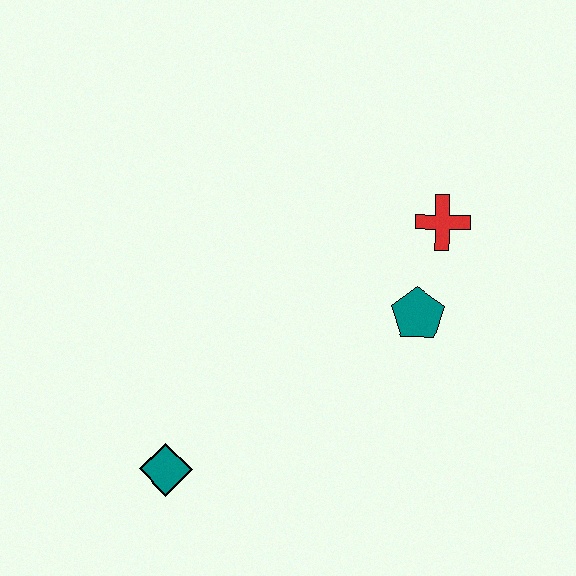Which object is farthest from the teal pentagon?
The teal diamond is farthest from the teal pentagon.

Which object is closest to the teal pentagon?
The red cross is closest to the teal pentagon.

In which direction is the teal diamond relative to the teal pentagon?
The teal diamond is to the left of the teal pentagon.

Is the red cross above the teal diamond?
Yes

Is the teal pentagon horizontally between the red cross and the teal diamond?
Yes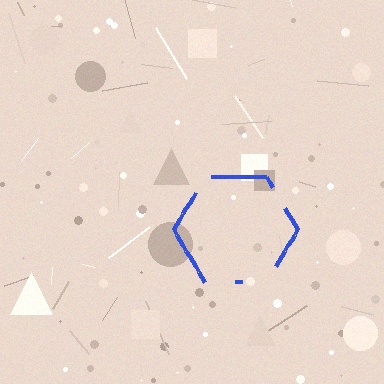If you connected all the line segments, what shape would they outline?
They would outline a hexagon.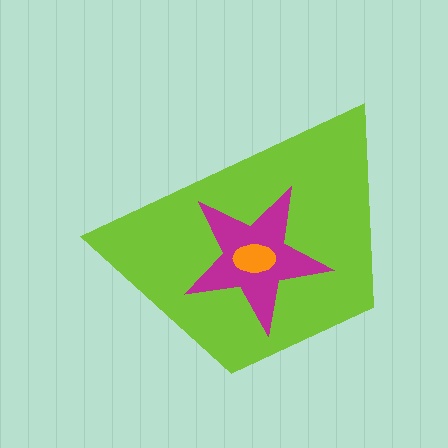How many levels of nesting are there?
3.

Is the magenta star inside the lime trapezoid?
Yes.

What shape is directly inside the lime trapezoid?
The magenta star.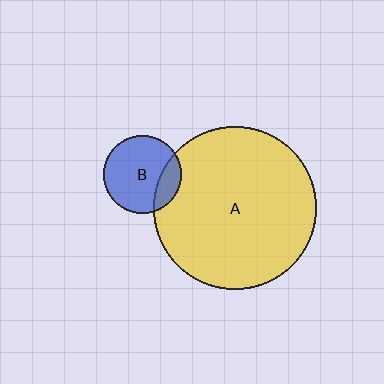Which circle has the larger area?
Circle A (yellow).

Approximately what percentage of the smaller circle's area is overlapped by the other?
Approximately 20%.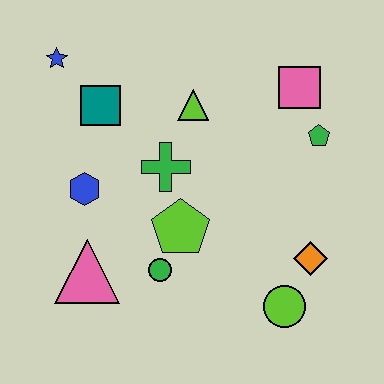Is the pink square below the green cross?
No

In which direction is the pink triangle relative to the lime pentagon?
The pink triangle is to the left of the lime pentagon.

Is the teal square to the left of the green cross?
Yes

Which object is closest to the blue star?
The teal square is closest to the blue star.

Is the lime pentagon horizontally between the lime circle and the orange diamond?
No